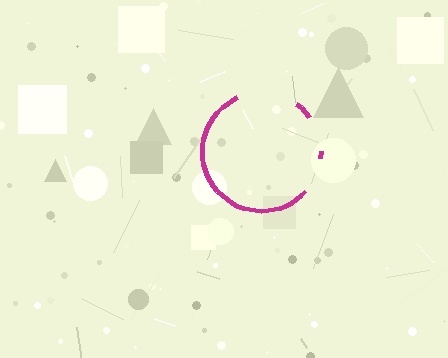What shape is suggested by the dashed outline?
The dashed outline suggests a circle.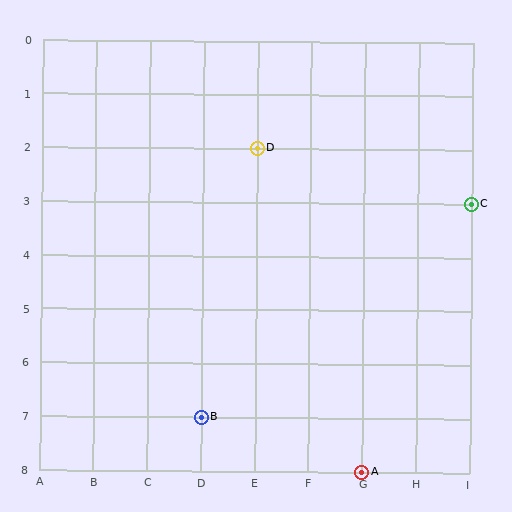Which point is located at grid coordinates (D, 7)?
Point B is at (D, 7).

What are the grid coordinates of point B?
Point B is at grid coordinates (D, 7).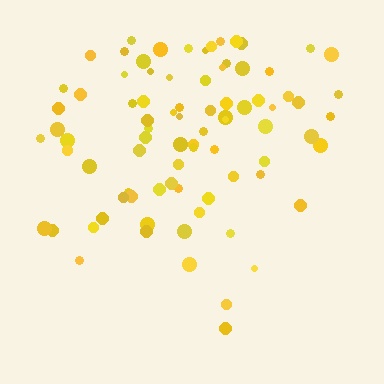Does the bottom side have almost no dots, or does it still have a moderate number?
Still a moderate number, just noticeably fewer than the top.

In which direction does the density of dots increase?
From bottom to top, with the top side densest.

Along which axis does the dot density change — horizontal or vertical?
Vertical.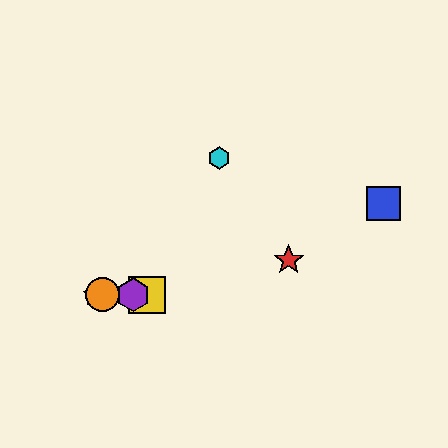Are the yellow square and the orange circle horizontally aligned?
Yes, both are at y≈295.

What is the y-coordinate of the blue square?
The blue square is at y≈204.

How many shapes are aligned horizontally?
4 shapes (the green star, the yellow square, the purple hexagon, the orange circle) are aligned horizontally.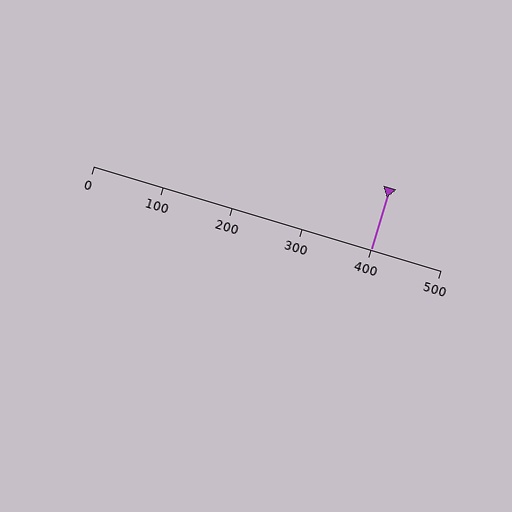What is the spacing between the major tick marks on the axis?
The major ticks are spaced 100 apart.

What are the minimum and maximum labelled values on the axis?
The axis runs from 0 to 500.